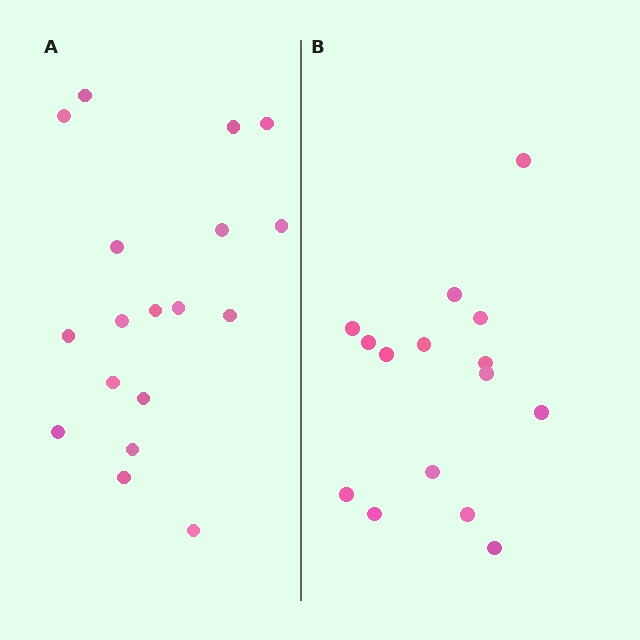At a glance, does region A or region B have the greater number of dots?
Region A (the left region) has more dots.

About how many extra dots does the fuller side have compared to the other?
Region A has just a few more — roughly 2 or 3 more dots than region B.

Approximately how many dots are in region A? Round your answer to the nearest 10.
About 20 dots. (The exact count is 18, which rounds to 20.)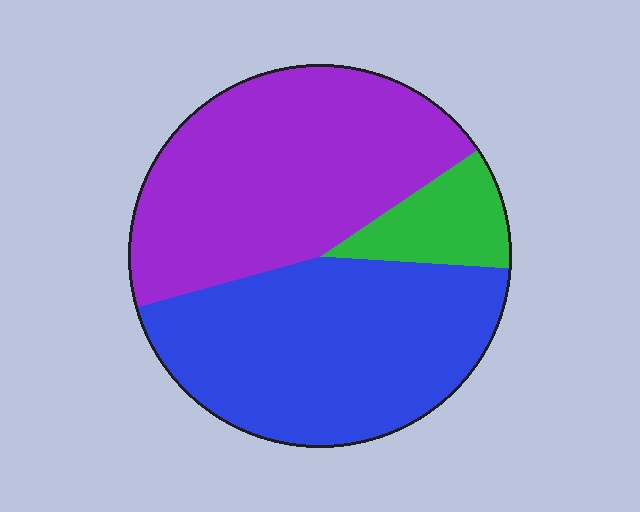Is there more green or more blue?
Blue.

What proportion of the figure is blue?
Blue takes up between a third and a half of the figure.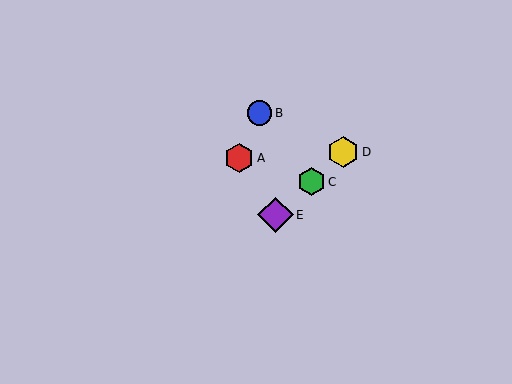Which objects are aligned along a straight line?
Objects C, D, E are aligned along a straight line.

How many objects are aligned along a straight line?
3 objects (C, D, E) are aligned along a straight line.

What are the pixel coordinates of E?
Object E is at (275, 215).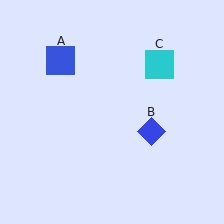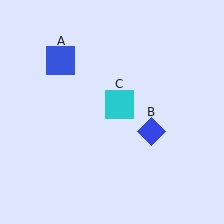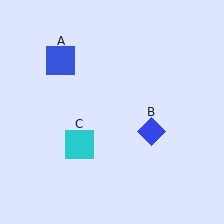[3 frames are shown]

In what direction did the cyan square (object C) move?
The cyan square (object C) moved down and to the left.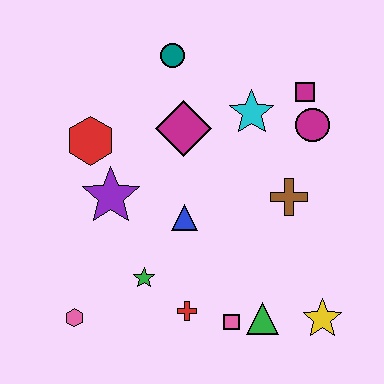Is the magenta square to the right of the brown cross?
Yes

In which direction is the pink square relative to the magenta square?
The pink square is below the magenta square.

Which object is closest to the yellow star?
The green triangle is closest to the yellow star.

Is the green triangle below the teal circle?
Yes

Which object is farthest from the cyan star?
The pink hexagon is farthest from the cyan star.